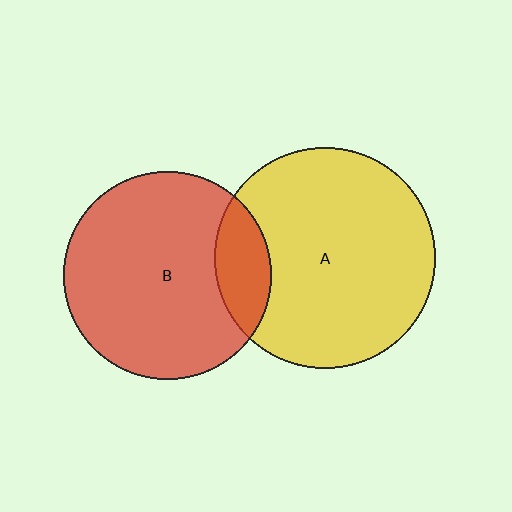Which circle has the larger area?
Circle A (yellow).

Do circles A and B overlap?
Yes.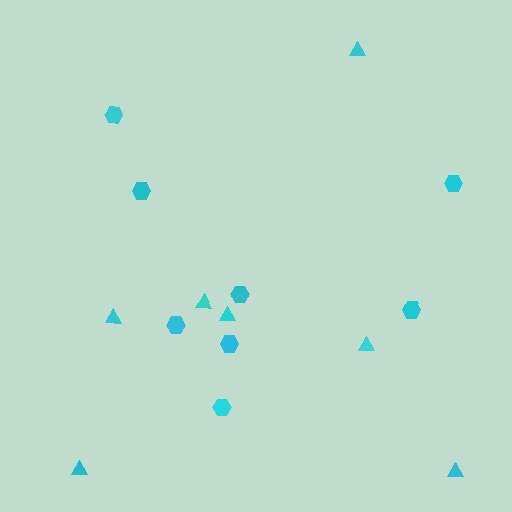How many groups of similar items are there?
There are 2 groups: one group of triangles (7) and one group of hexagons (8).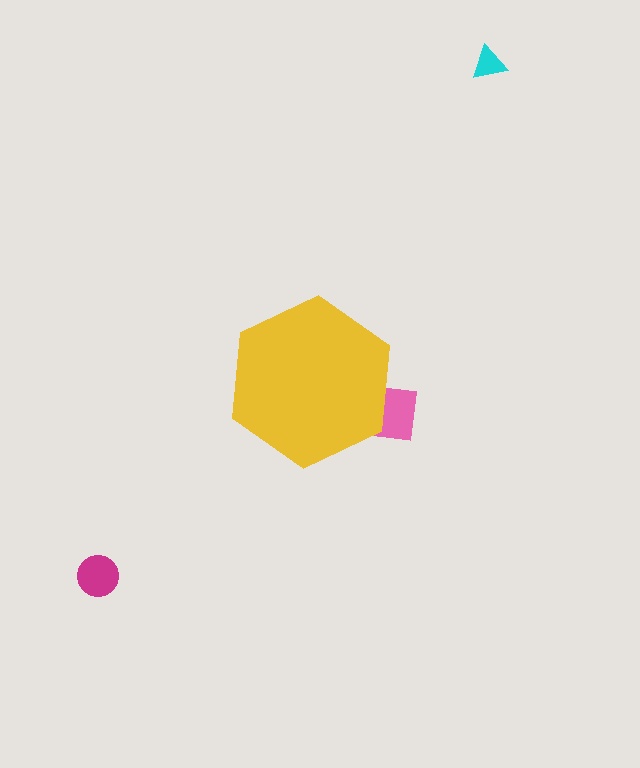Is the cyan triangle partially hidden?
No, the cyan triangle is fully visible.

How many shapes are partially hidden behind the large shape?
1 shape is partially hidden.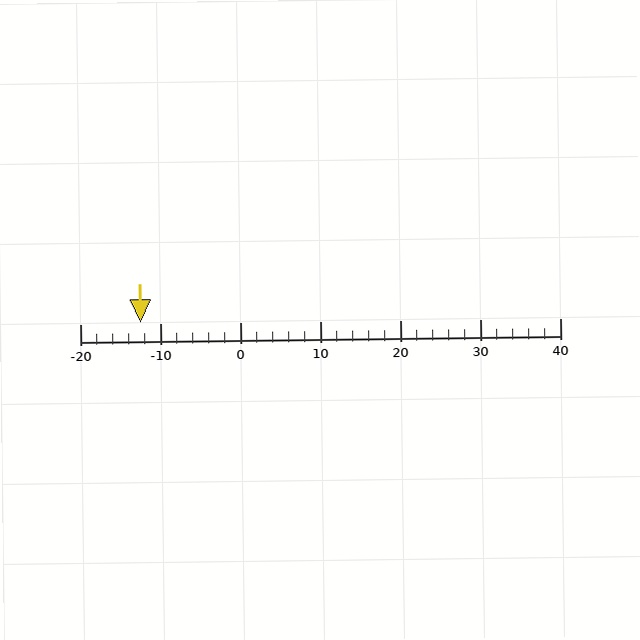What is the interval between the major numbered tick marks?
The major tick marks are spaced 10 units apart.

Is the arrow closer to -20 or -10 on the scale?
The arrow is closer to -10.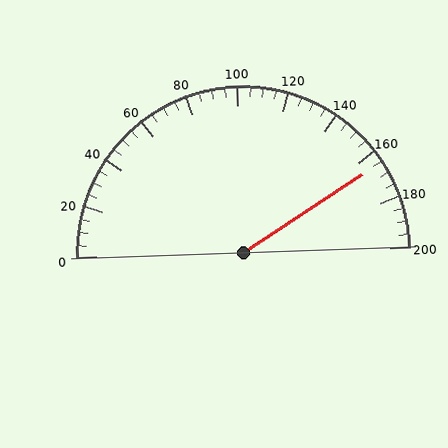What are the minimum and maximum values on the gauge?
The gauge ranges from 0 to 200.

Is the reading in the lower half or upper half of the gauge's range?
The reading is in the upper half of the range (0 to 200).